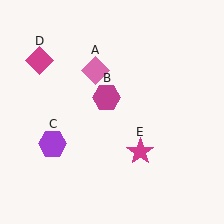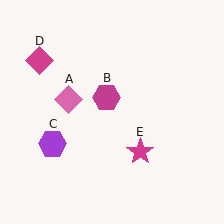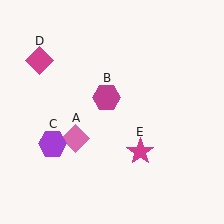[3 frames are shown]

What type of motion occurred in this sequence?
The pink diamond (object A) rotated counterclockwise around the center of the scene.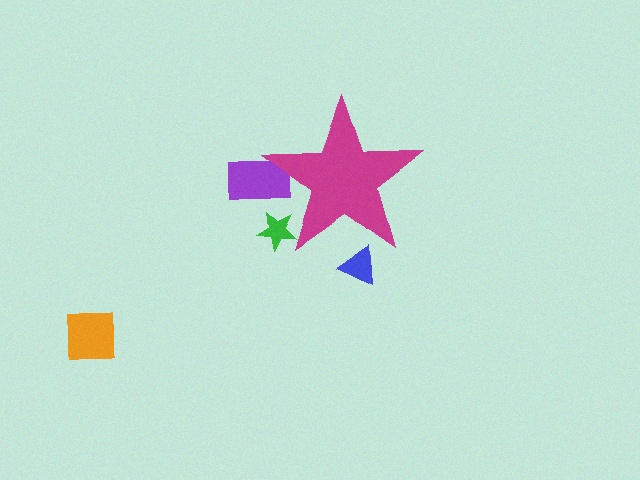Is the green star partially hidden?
Yes, the green star is partially hidden behind the magenta star.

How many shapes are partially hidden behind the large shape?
3 shapes are partially hidden.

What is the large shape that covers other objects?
A magenta star.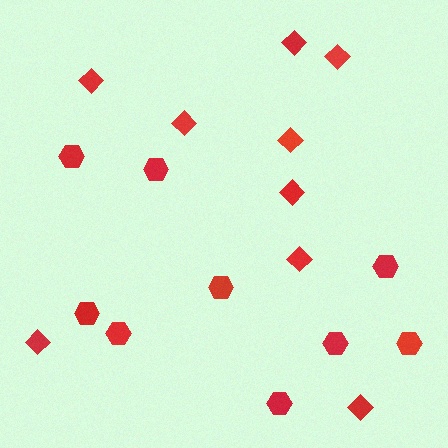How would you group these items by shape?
There are 2 groups: one group of diamonds (9) and one group of hexagons (9).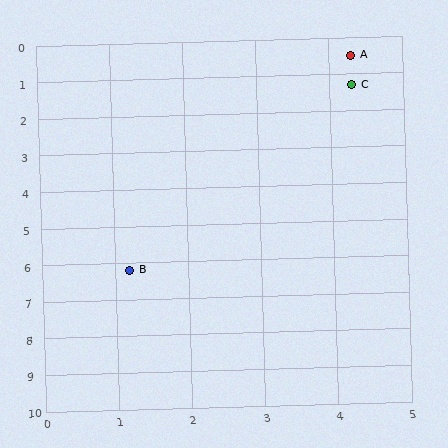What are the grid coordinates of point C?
Point C is at approximately (4.3, 1.3).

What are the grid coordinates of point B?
Point B is at approximately (1.2, 6.2).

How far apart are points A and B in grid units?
Points A and B are about 6.5 grid units apart.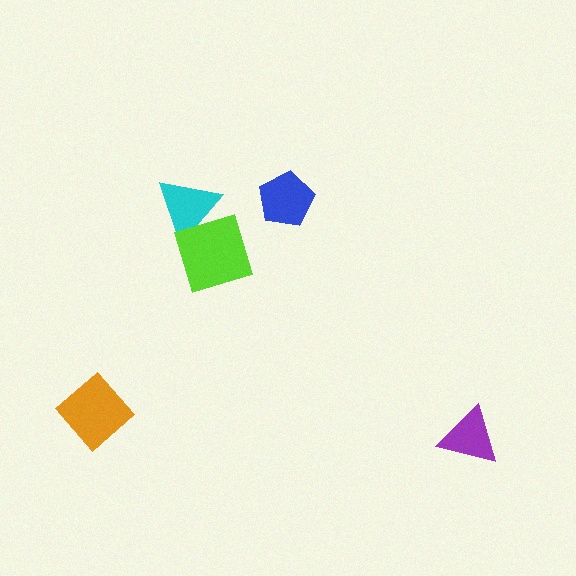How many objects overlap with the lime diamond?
1 object overlaps with the lime diamond.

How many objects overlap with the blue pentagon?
0 objects overlap with the blue pentagon.